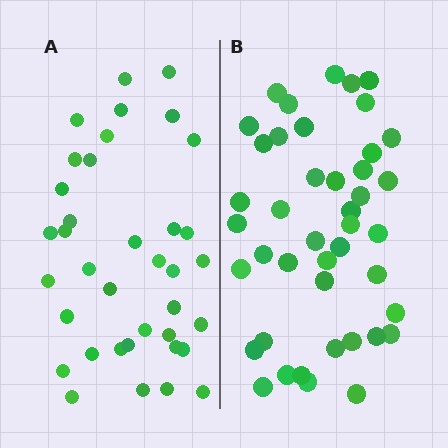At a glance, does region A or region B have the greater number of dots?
Region B (the right region) has more dots.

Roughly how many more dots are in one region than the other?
Region B has about 6 more dots than region A.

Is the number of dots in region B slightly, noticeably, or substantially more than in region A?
Region B has only slightly more — the two regions are fairly close. The ratio is roughly 1.2 to 1.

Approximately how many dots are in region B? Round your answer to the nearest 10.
About 40 dots. (The exact count is 43, which rounds to 40.)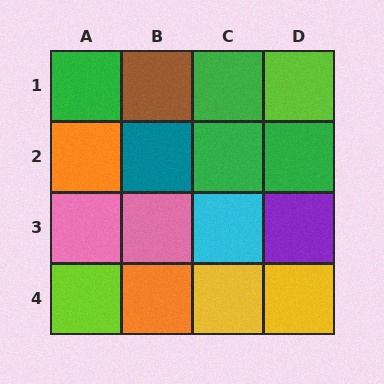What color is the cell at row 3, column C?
Cyan.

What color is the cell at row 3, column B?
Pink.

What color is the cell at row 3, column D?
Purple.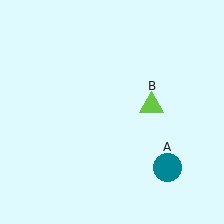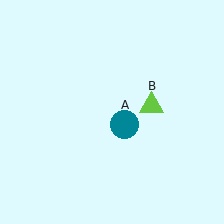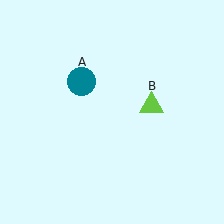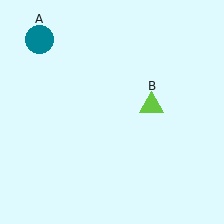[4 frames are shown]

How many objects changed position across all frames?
1 object changed position: teal circle (object A).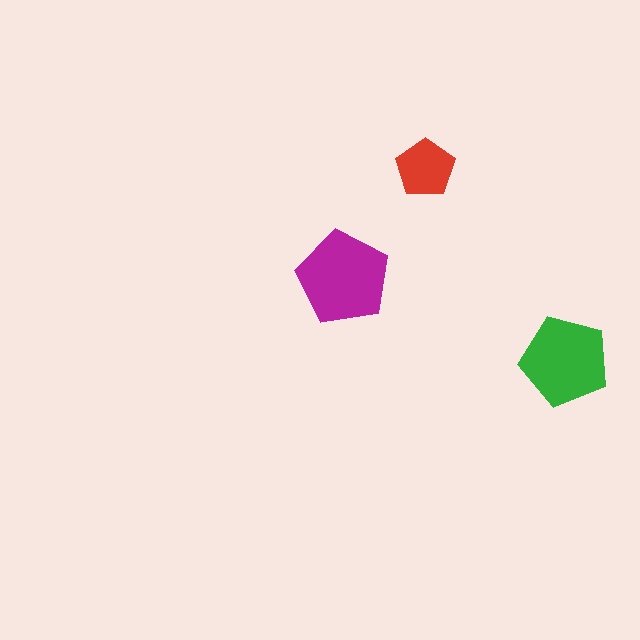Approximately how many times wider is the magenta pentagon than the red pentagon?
About 1.5 times wider.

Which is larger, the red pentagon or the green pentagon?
The green one.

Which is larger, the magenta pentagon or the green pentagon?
The magenta one.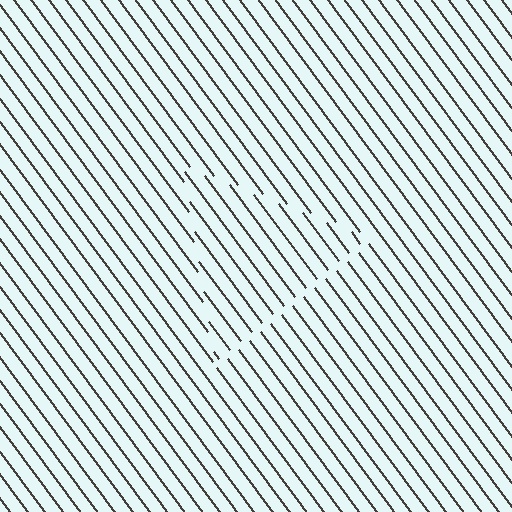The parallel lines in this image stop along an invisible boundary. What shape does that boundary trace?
An illusory triangle. The interior of the shape contains the same grating, shifted by half a period — the contour is defined by the phase discontinuity where line-ends from the inner and outer gratings abut.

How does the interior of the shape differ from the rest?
The interior of the shape contains the same grating, shifted by half a period — the contour is defined by the phase discontinuity where line-ends from the inner and outer gratings abut.